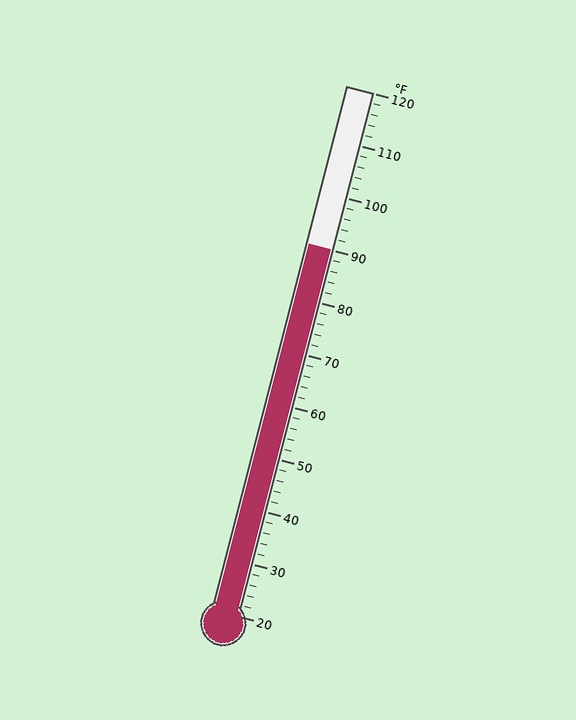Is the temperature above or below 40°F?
The temperature is above 40°F.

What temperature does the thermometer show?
The thermometer shows approximately 90°F.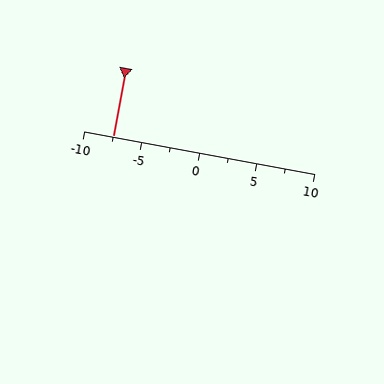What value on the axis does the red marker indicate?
The marker indicates approximately -7.5.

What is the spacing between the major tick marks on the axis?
The major ticks are spaced 5 apart.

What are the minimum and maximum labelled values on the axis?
The axis runs from -10 to 10.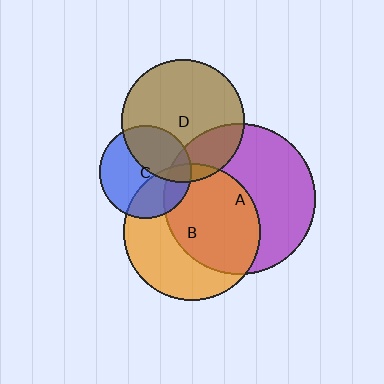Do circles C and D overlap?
Yes.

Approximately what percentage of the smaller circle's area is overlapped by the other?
Approximately 40%.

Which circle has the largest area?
Circle A (purple).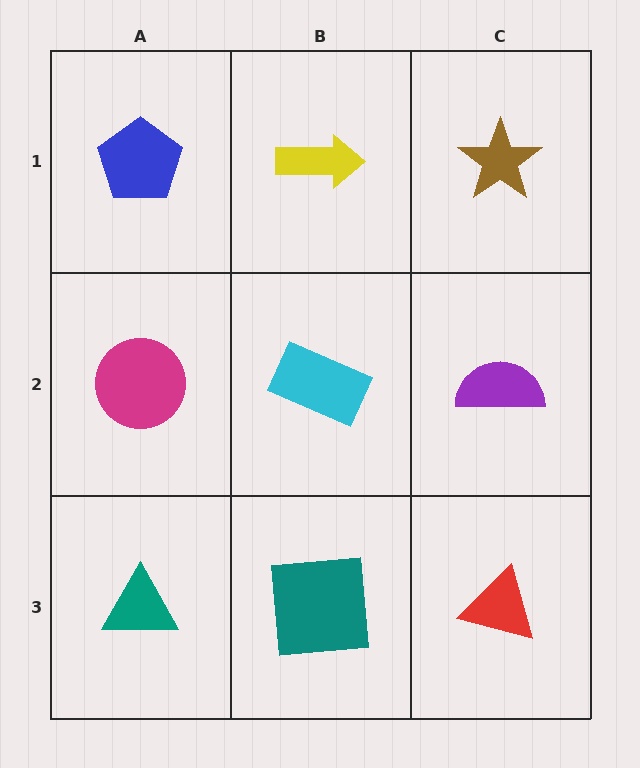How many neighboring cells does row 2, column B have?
4.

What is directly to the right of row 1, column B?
A brown star.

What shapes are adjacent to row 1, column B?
A cyan rectangle (row 2, column B), a blue pentagon (row 1, column A), a brown star (row 1, column C).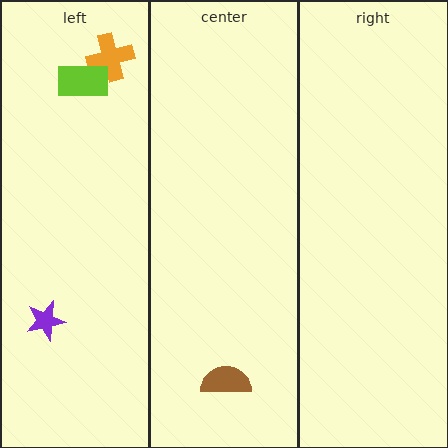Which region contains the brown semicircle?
The center region.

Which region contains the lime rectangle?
The left region.